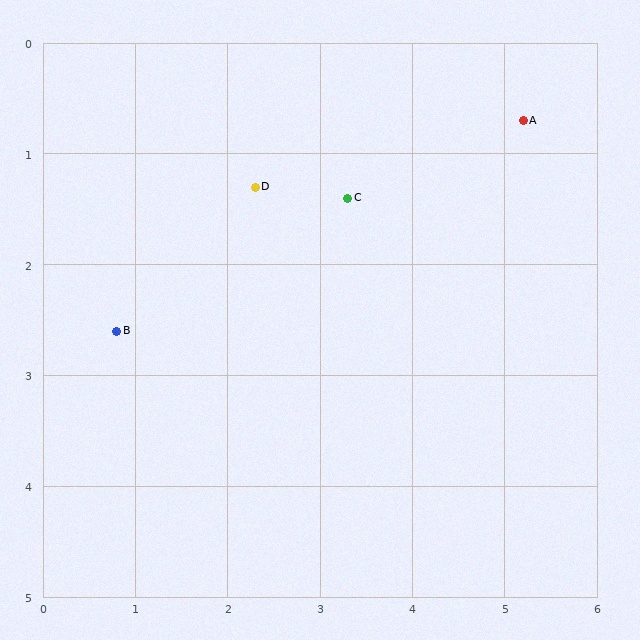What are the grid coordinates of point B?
Point B is at approximately (0.8, 2.6).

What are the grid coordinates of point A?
Point A is at approximately (5.2, 0.7).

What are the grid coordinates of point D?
Point D is at approximately (2.3, 1.3).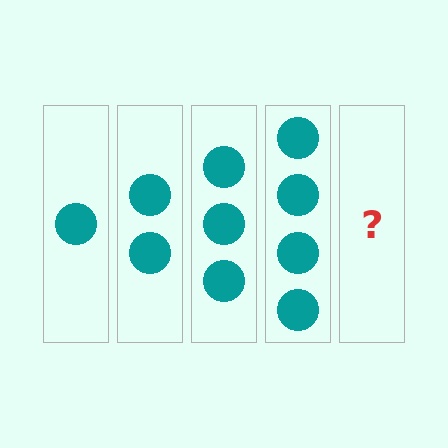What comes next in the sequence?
The next element should be 5 circles.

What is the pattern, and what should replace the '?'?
The pattern is that each step adds one more circle. The '?' should be 5 circles.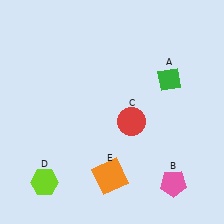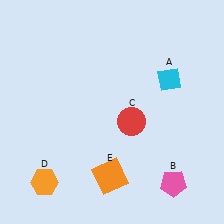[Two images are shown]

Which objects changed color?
A changed from green to cyan. D changed from lime to orange.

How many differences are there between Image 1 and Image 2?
There are 2 differences between the two images.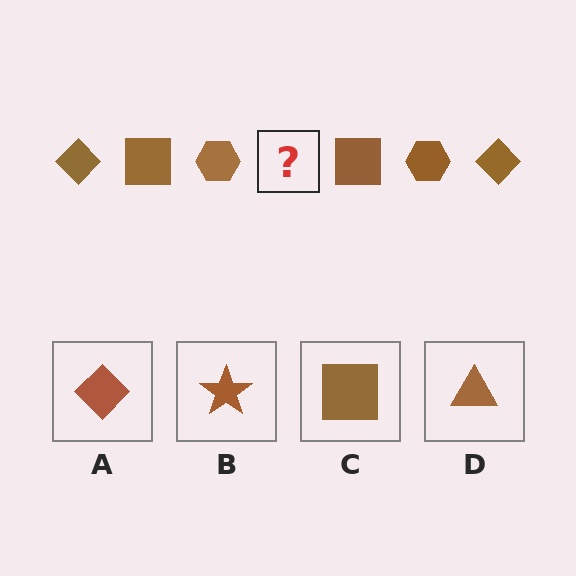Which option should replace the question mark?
Option A.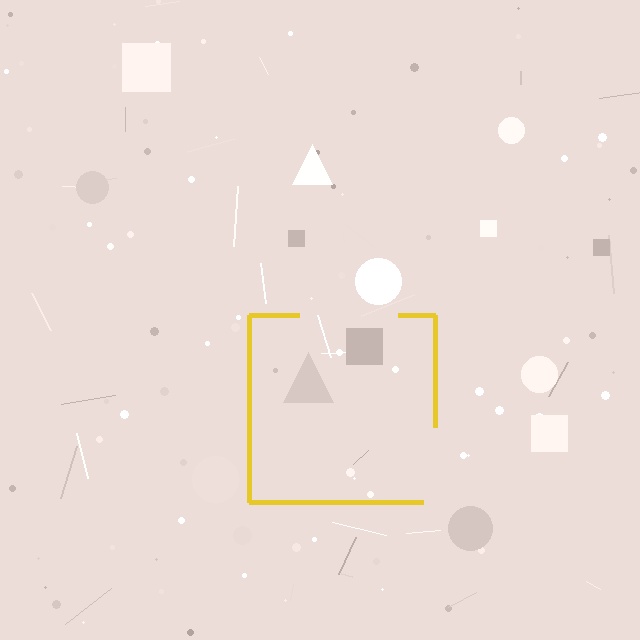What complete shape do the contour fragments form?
The contour fragments form a square.